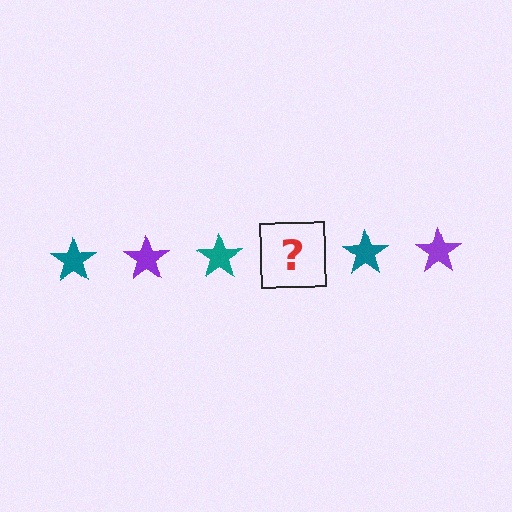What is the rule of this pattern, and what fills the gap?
The rule is that the pattern cycles through teal, purple stars. The gap should be filled with a purple star.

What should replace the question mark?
The question mark should be replaced with a purple star.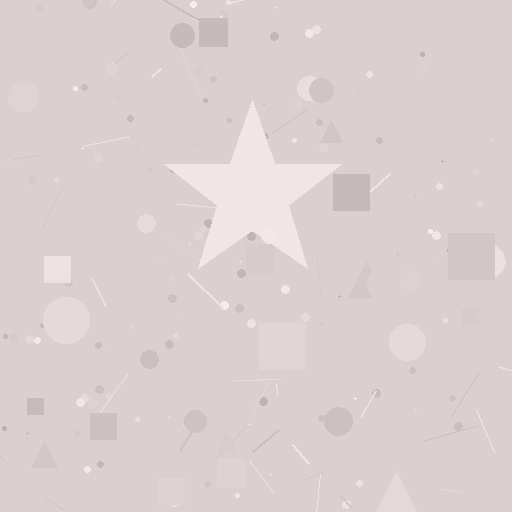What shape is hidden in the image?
A star is hidden in the image.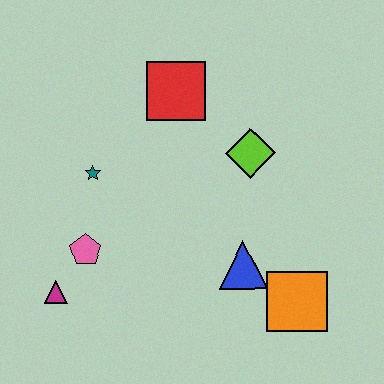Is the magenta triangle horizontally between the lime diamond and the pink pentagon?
No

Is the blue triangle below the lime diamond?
Yes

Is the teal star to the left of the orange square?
Yes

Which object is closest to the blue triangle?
The orange square is closest to the blue triangle.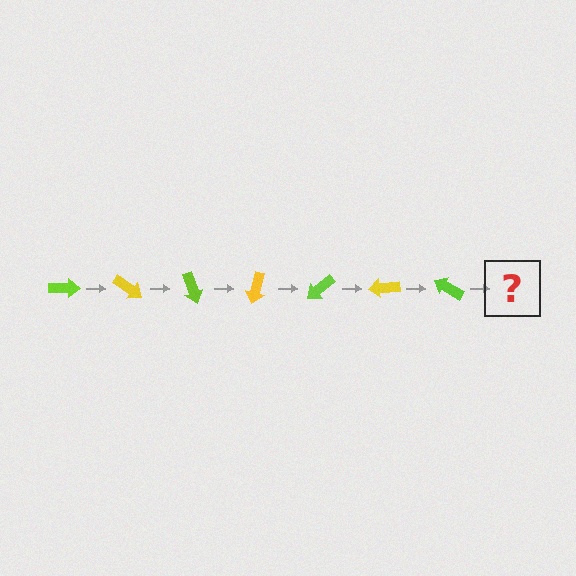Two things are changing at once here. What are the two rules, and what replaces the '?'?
The two rules are that it rotates 35 degrees each step and the color cycles through lime and yellow. The '?' should be a yellow arrow, rotated 245 degrees from the start.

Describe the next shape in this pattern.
It should be a yellow arrow, rotated 245 degrees from the start.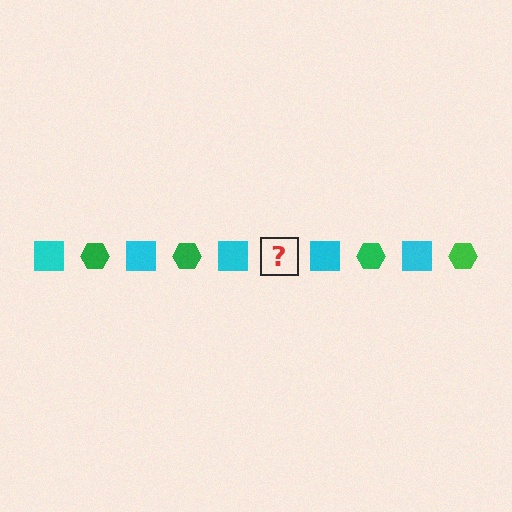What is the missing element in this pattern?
The missing element is a green hexagon.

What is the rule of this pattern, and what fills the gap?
The rule is that the pattern alternates between cyan square and green hexagon. The gap should be filled with a green hexagon.